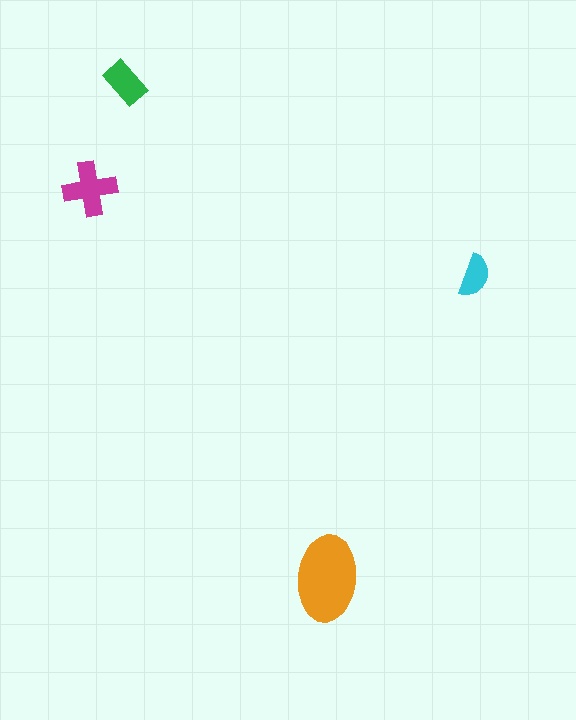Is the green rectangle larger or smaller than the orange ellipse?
Smaller.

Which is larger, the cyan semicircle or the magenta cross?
The magenta cross.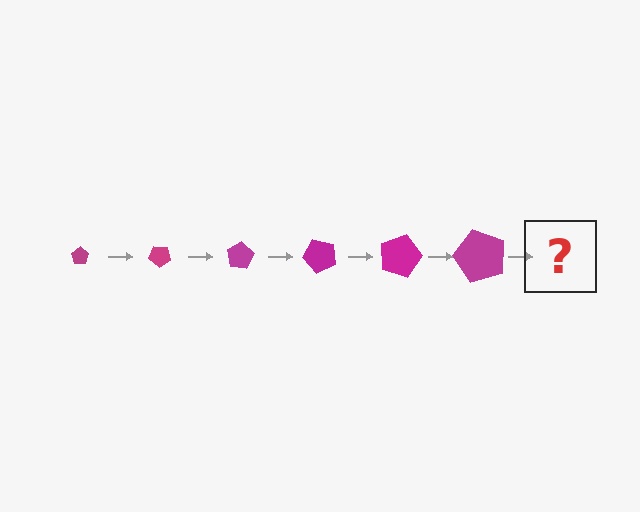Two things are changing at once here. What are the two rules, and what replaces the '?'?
The two rules are that the pentagon grows larger each step and it rotates 40 degrees each step. The '?' should be a pentagon, larger than the previous one and rotated 240 degrees from the start.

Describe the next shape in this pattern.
It should be a pentagon, larger than the previous one and rotated 240 degrees from the start.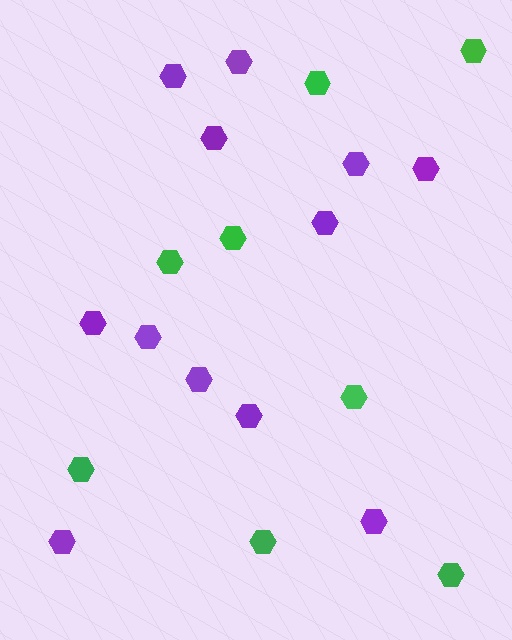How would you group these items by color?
There are 2 groups: one group of purple hexagons (12) and one group of green hexagons (8).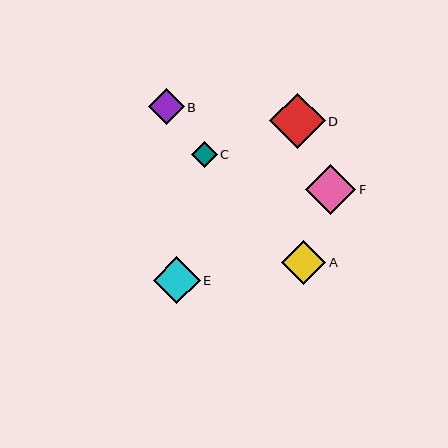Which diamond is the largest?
Diamond D is the largest with a size of approximately 55 pixels.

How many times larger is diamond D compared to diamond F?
Diamond D is approximately 1.1 times the size of diamond F.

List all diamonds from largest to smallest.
From largest to smallest: D, F, E, A, B, C.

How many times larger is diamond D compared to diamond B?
Diamond D is approximately 1.5 times the size of diamond B.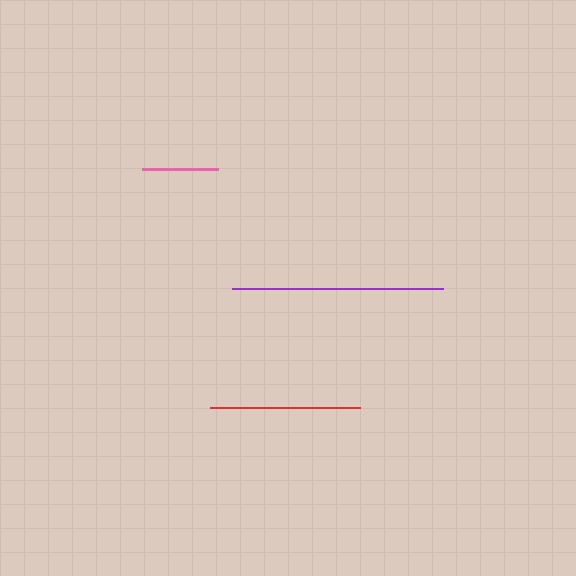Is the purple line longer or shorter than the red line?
The purple line is longer than the red line.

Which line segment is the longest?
The purple line is the longest at approximately 211 pixels.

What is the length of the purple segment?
The purple segment is approximately 211 pixels long.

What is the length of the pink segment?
The pink segment is approximately 75 pixels long.